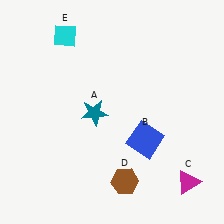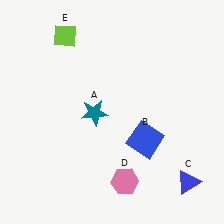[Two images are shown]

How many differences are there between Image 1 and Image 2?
There are 3 differences between the two images.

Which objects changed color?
C changed from magenta to blue. D changed from brown to pink. E changed from cyan to lime.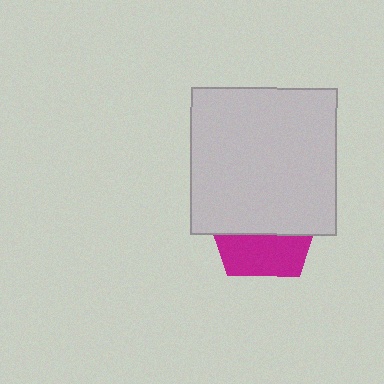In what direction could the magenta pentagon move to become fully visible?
The magenta pentagon could move down. That would shift it out from behind the light gray square entirely.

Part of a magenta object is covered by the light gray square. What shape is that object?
It is a pentagon.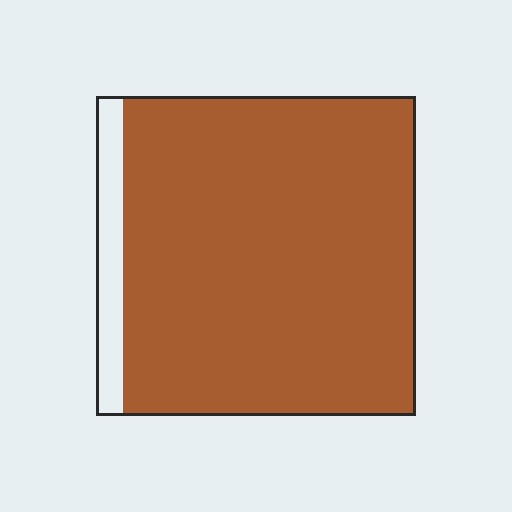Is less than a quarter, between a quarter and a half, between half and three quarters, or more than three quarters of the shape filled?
More than three quarters.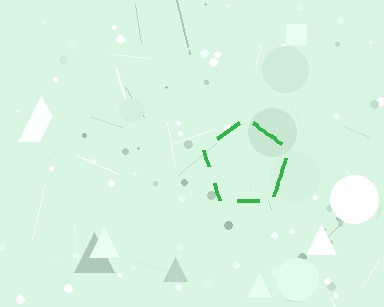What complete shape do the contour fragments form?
The contour fragments form a pentagon.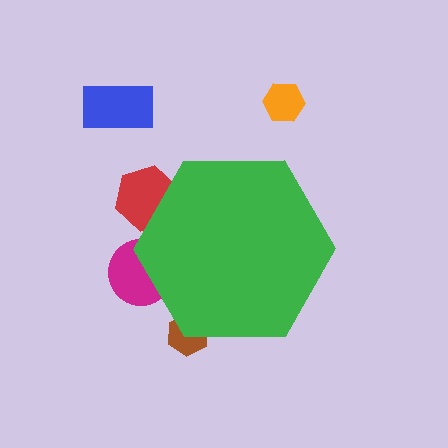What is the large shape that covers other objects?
A green hexagon.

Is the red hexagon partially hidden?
Yes, the red hexagon is partially hidden behind the green hexagon.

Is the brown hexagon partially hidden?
Yes, the brown hexagon is partially hidden behind the green hexagon.